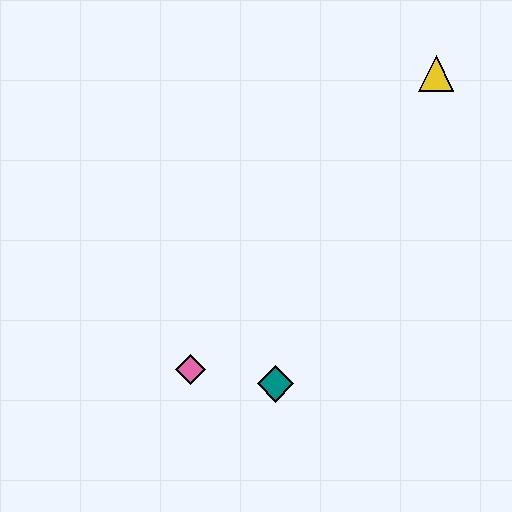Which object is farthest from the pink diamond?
The yellow triangle is farthest from the pink diamond.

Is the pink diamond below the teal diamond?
No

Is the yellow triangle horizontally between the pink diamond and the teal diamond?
No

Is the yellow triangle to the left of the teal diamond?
No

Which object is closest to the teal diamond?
The pink diamond is closest to the teal diamond.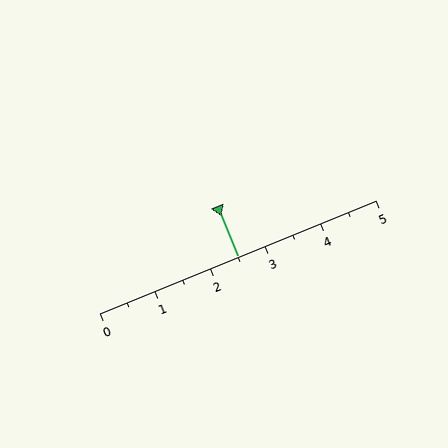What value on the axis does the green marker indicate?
The marker indicates approximately 2.5.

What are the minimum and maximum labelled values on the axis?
The axis runs from 0 to 5.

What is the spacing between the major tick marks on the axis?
The major ticks are spaced 1 apart.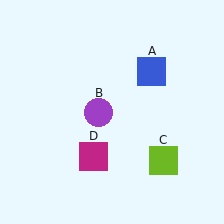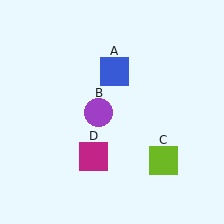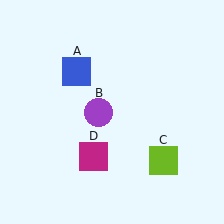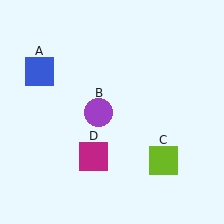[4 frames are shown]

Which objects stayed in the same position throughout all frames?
Purple circle (object B) and lime square (object C) and magenta square (object D) remained stationary.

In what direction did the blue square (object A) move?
The blue square (object A) moved left.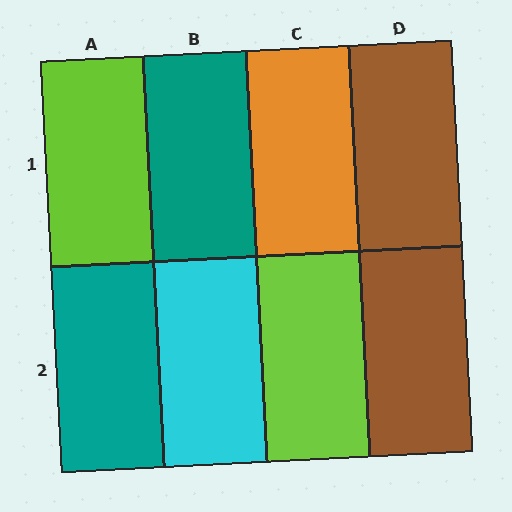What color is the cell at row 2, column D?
Brown.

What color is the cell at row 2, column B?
Cyan.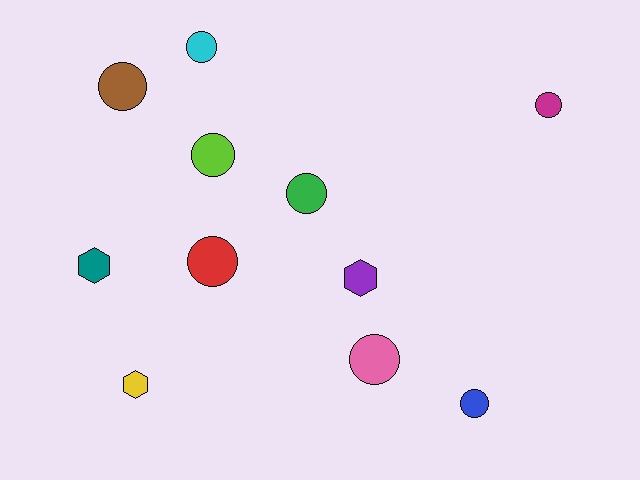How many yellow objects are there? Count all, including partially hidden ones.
There is 1 yellow object.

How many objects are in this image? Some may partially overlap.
There are 11 objects.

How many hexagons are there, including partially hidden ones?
There are 3 hexagons.